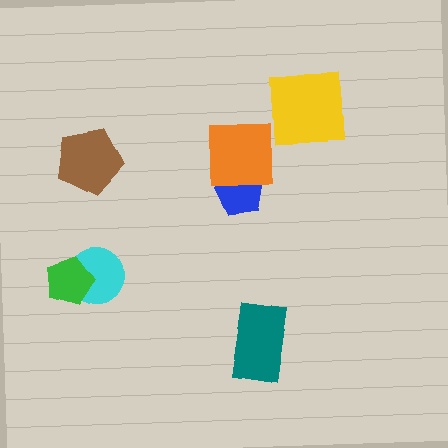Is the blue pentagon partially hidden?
Yes, it is partially covered by another shape.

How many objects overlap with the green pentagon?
1 object overlaps with the green pentagon.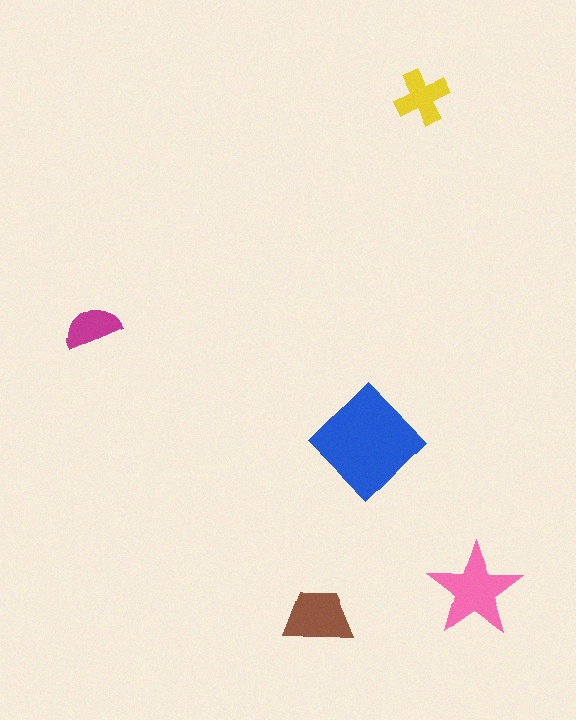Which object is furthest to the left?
The magenta semicircle is leftmost.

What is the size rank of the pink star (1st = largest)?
2nd.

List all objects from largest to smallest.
The blue diamond, the pink star, the brown trapezoid, the yellow cross, the magenta semicircle.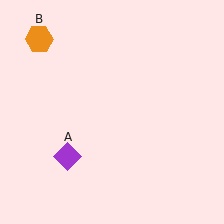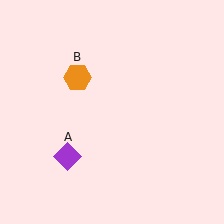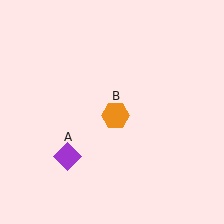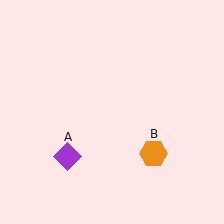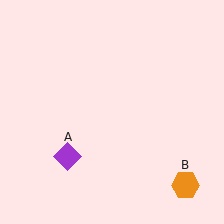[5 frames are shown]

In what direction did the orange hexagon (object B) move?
The orange hexagon (object B) moved down and to the right.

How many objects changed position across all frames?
1 object changed position: orange hexagon (object B).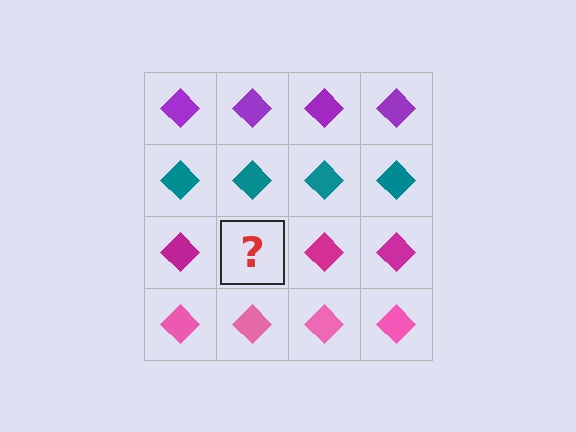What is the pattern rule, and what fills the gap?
The rule is that each row has a consistent color. The gap should be filled with a magenta diamond.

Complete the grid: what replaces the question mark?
The question mark should be replaced with a magenta diamond.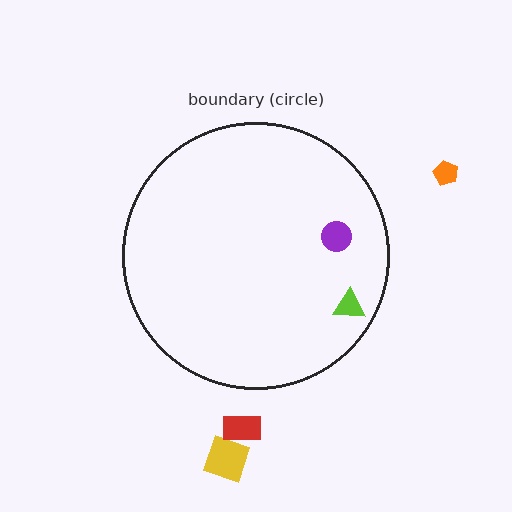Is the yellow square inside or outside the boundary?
Outside.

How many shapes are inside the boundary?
2 inside, 3 outside.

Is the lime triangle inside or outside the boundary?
Inside.